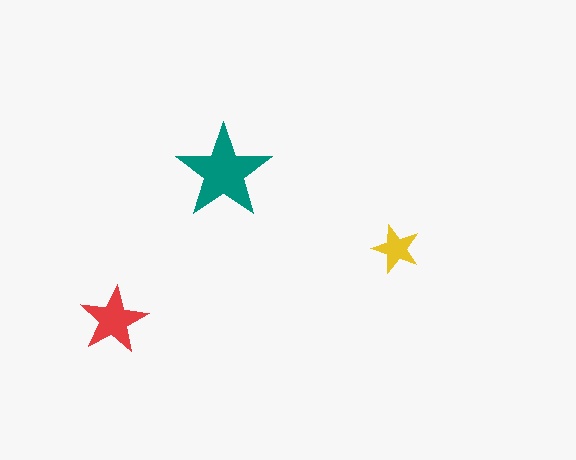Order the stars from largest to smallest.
the teal one, the red one, the yellow one.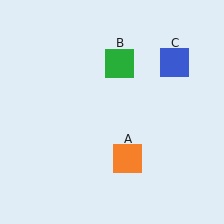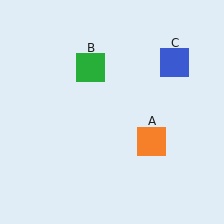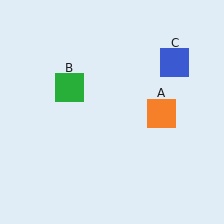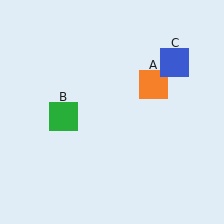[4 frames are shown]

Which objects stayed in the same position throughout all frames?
Blue square (object C) remained stationary.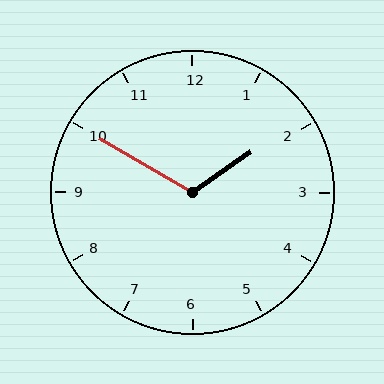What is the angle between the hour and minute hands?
Approximately 115 degrees.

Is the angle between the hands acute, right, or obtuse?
It is obtuse.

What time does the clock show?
1:50.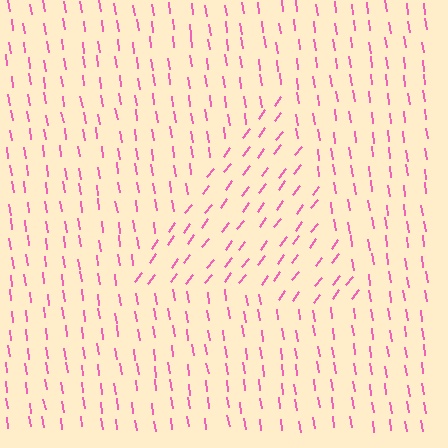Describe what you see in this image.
The image is filled with small pink line segments. A triangle region in the image has lines oriented differently from the surrounding lines, creating a visible texture boundary.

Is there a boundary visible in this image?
Yes, there is a texture boundary formed by a change in line orientation.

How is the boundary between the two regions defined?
The boundary is defined purely by a change in line orientation (approximately 45 degrees difference). All lines are the same color and thickness.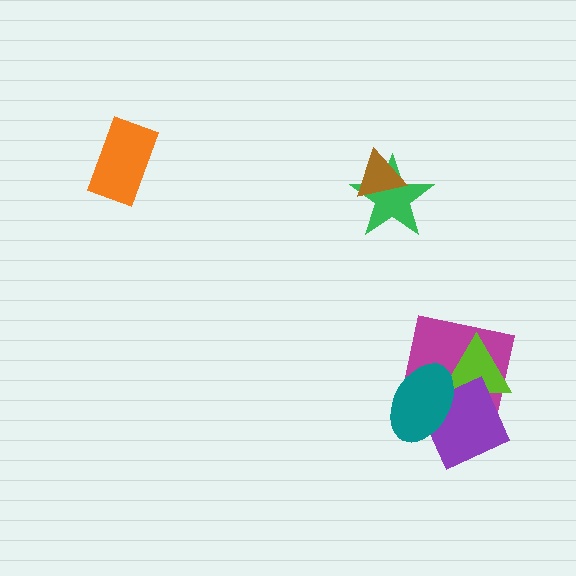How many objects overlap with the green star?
1 object overlaps with the green star.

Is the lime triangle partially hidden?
Yes, it is partially covered by another shape.